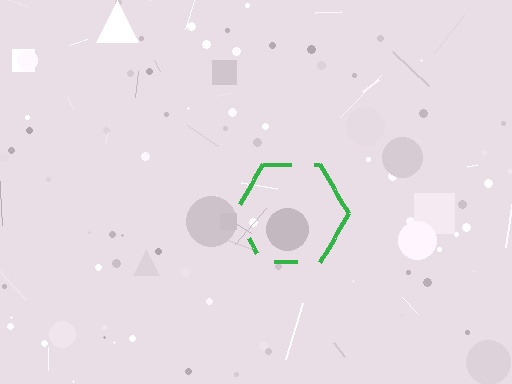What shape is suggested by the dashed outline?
The dashed outline suggests a hexagon.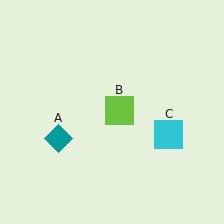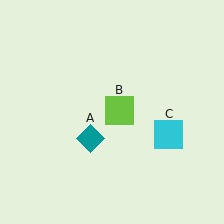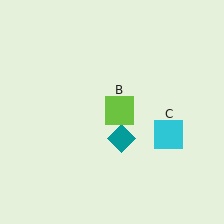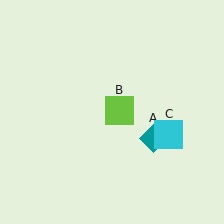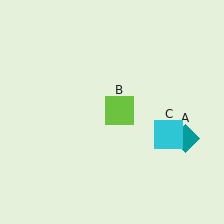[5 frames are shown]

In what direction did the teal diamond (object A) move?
The teal diamond (object A) moved right.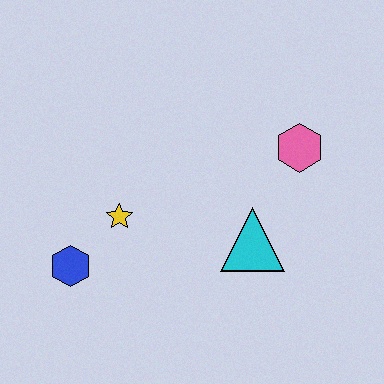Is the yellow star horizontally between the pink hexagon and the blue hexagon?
Yes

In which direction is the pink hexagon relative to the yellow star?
The pink hexagon is to the right of the yellow star.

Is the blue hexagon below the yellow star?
Yes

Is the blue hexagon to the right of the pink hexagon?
No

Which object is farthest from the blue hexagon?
The pink hexagon is farthest from the blue hexagon.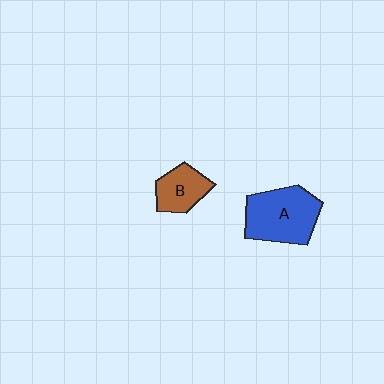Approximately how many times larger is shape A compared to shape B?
Approximately 1.8 times.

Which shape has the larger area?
Shape A (blue).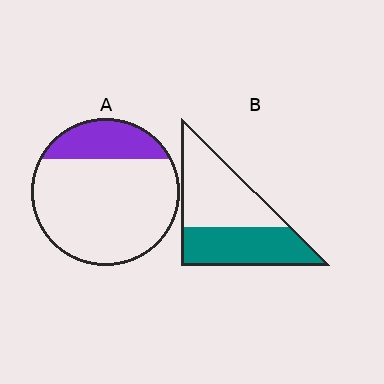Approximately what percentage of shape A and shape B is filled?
A is approximately 25% and B is approximately 45%.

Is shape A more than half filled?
No.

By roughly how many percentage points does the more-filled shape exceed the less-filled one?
By roughly 25 percentage points (B over A).